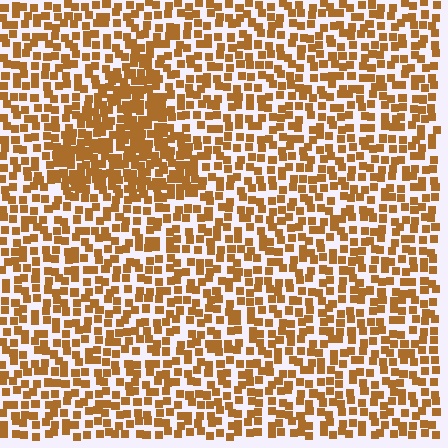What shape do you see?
I see a triangle.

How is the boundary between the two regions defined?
The boundary is defined by a change in element density (approximately 1.8x ratio). All elements are the same color, size, and shape.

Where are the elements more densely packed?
The elements are more densely packed inside the triangle boundary.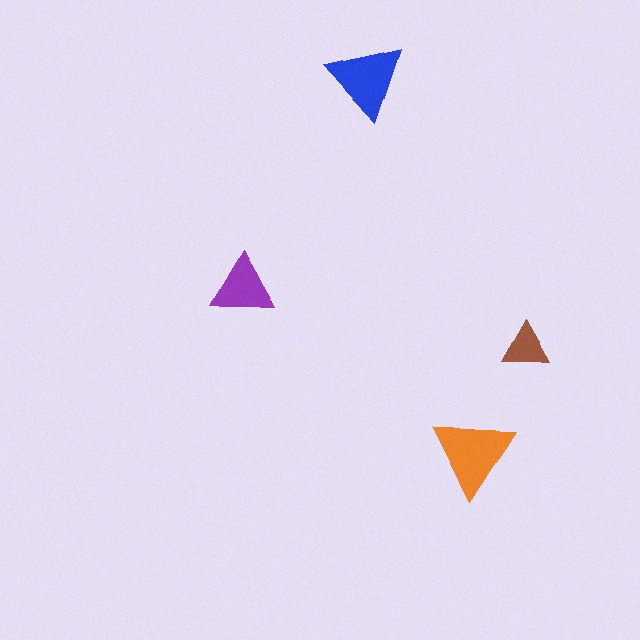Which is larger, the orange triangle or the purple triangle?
The orange one.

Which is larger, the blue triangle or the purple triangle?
The blue one.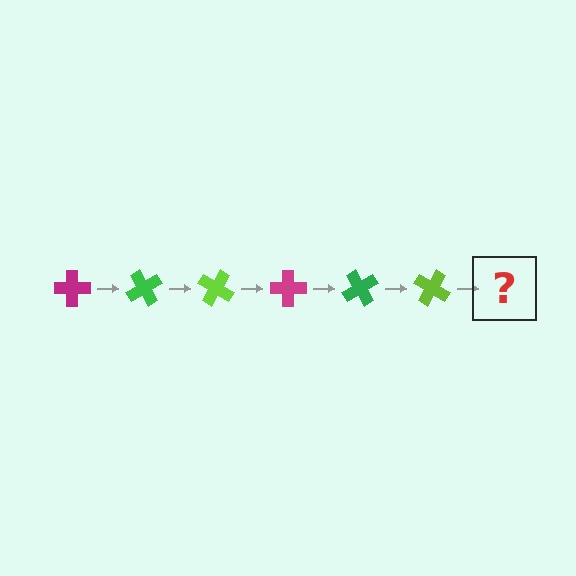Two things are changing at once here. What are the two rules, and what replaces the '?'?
The two rules are that it rotates 60 degrees each step and the color cycles through magenta, green, and lime. The '?' should be a magenta cross, rotated 360 degrees from the start.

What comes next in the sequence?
The next element should be a magenta cross, rotated 360 degrees from the start.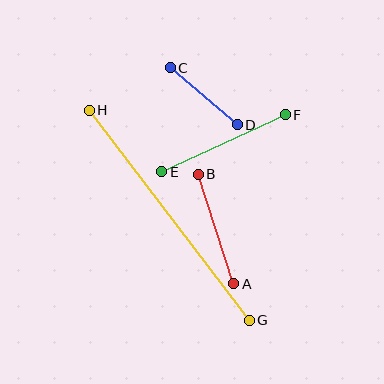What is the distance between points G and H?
The distance is approximately 264 pixels.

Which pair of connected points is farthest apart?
Points G and H are farthest apart.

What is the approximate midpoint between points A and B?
The midpoint is at approximately (216, 229) pixels.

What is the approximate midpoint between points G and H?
The midpoint is at approximately (169, 215) pixels.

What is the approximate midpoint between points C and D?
The midpoint is at approximately (204, 96) pixels.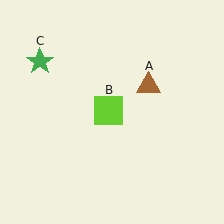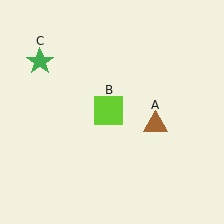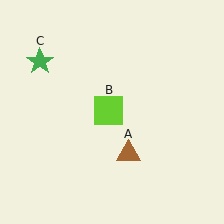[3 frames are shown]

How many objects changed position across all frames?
1 object changed position: brown triangle (object A).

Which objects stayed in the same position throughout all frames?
Lime square (object B) and green star (object C) remained stationary.